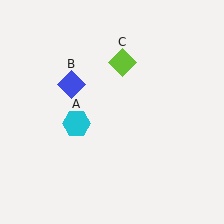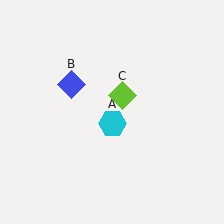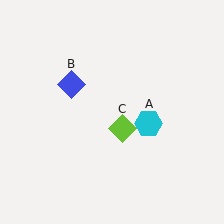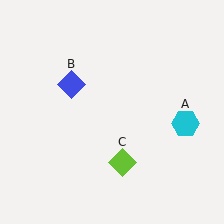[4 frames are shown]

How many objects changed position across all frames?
2 objects changed position: cyan hexagon (object A), lime diamond (object C).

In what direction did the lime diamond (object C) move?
The lime diamond (object C) moved down.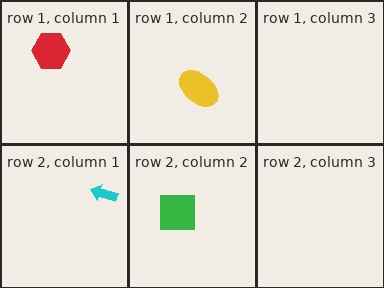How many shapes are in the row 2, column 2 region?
1.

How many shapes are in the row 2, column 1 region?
1.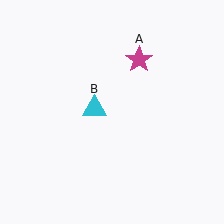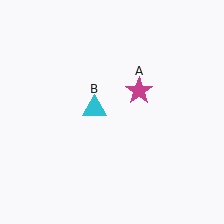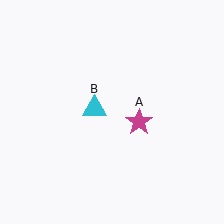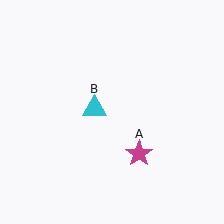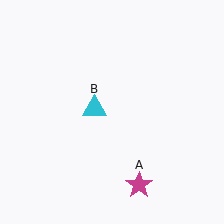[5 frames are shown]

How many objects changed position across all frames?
1 object changed position: magenta star (object A).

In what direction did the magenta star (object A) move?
The magenta star (object A) moved down.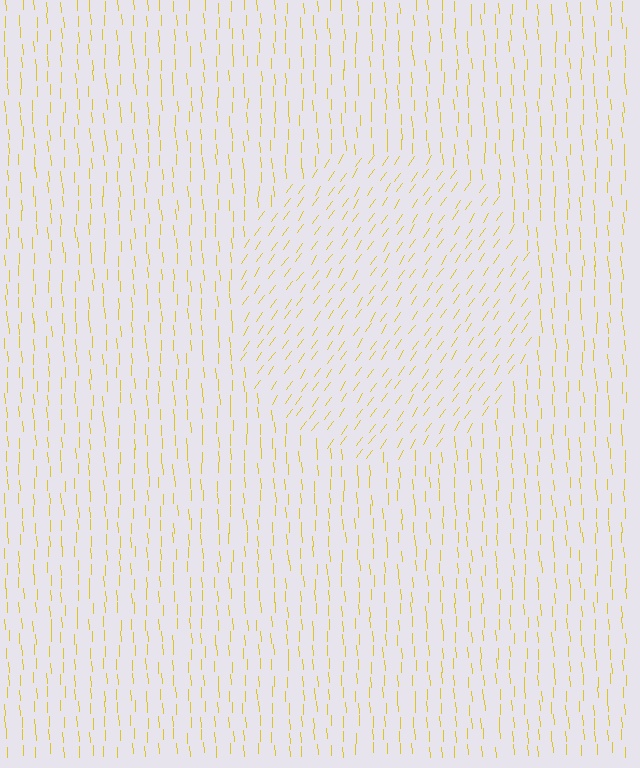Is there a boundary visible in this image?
Yes, there is a texture boundary formed by a change in line orientation.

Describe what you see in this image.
The image is filled with small yellow line segments. A circle region in the image has lines oriented differently from the surrounding lines, creating a visible texture boundary.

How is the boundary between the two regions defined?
The boundary is defined purely by a change in line orientation (approximately 37 degrees difference). All lines are the same color and thickness.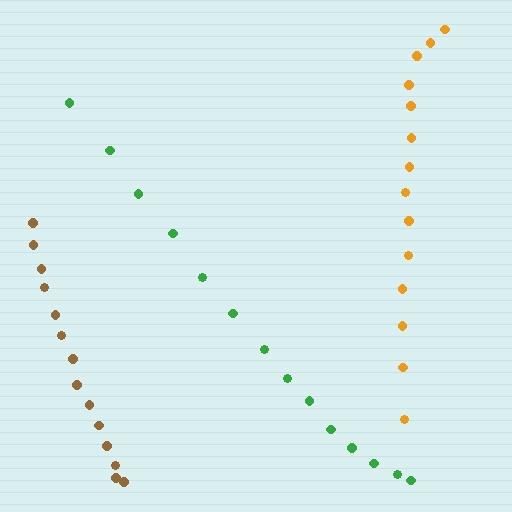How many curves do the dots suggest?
There are 3 distinct paths.